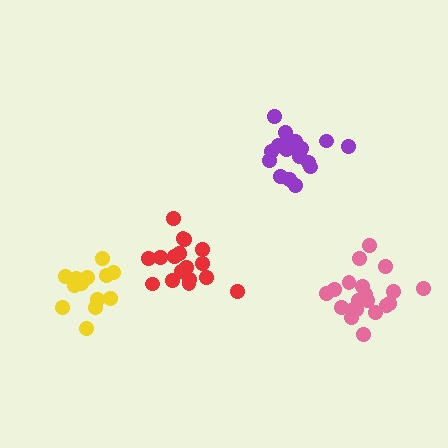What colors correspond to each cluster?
The clusters are colored: purple, red, yellow, pink.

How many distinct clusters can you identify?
There are 4 distinct clusters.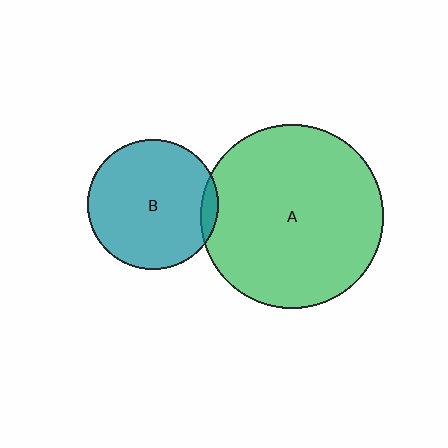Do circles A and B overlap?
Yes.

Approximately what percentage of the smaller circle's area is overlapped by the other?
Approximately 5%.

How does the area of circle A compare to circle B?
Approximately 2.0 times.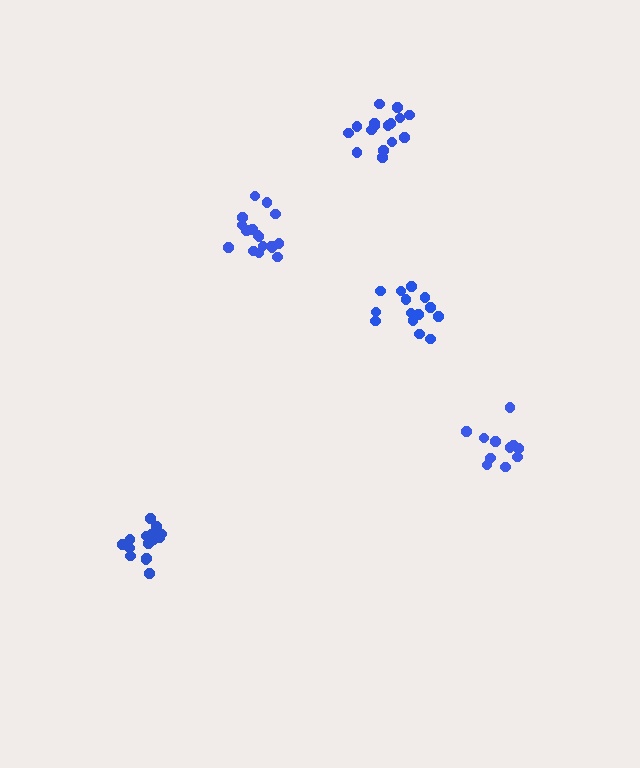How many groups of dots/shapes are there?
There are 5 groups.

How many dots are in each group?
Group 1: 17 dots, Group 2: 16 dots, Group 3: 14 dots, Group 4: 11 dots, Group 5: 16 dots (74 total).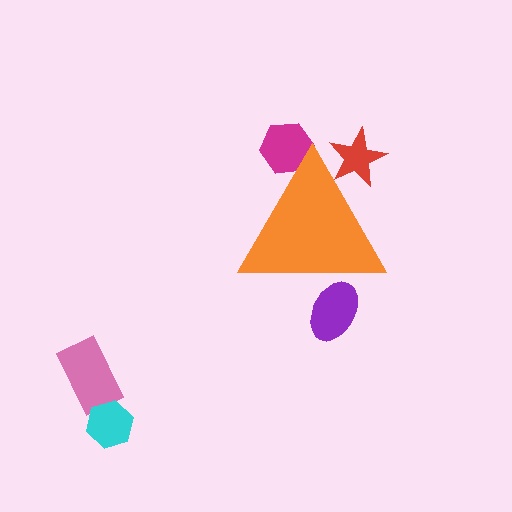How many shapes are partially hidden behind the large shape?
3 shapes are partially hidden.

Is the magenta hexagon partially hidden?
Yes, the magenta hexagon is partially hidden behind the orange triangle.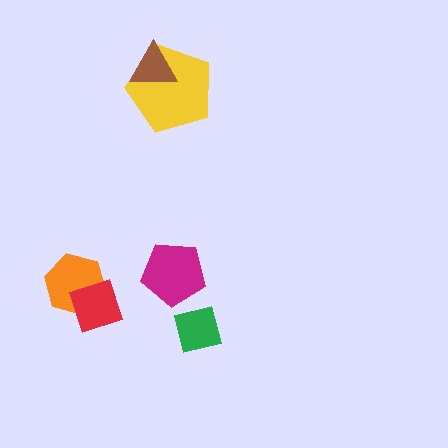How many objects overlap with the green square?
0 objects overlap with the green square.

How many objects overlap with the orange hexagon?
1 object overlaps with the orange hexagon.